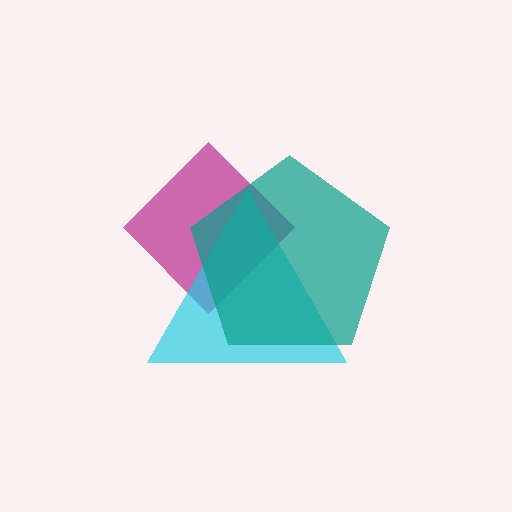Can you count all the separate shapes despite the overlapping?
Yes, there are 3 separate shapes.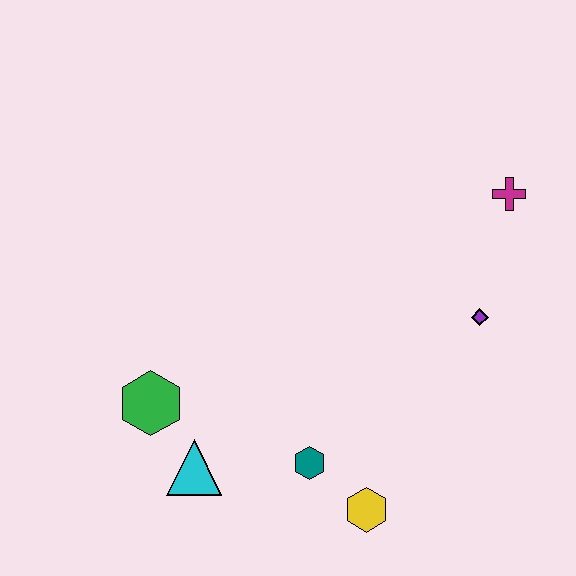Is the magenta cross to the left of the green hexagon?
No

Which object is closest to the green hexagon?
The cyan triangle is closest to the green hexagon.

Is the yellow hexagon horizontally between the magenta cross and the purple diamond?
No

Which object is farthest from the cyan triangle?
The magenta cross is farthest from the cyan triangle.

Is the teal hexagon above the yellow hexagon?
Yes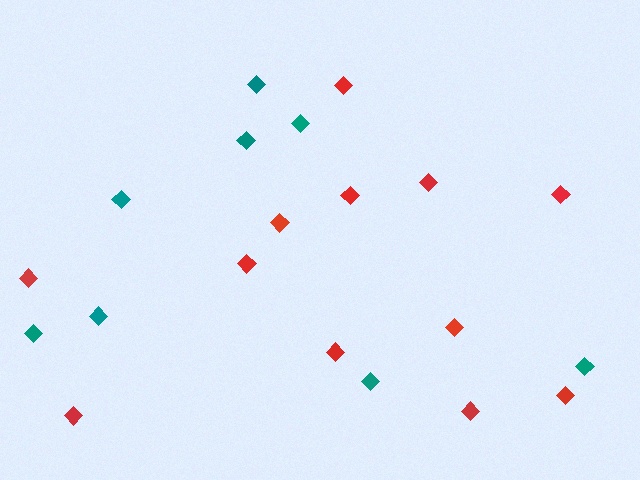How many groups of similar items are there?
There are 2 groups: one group of teal diamonds (8) and one group of red diamonds (12).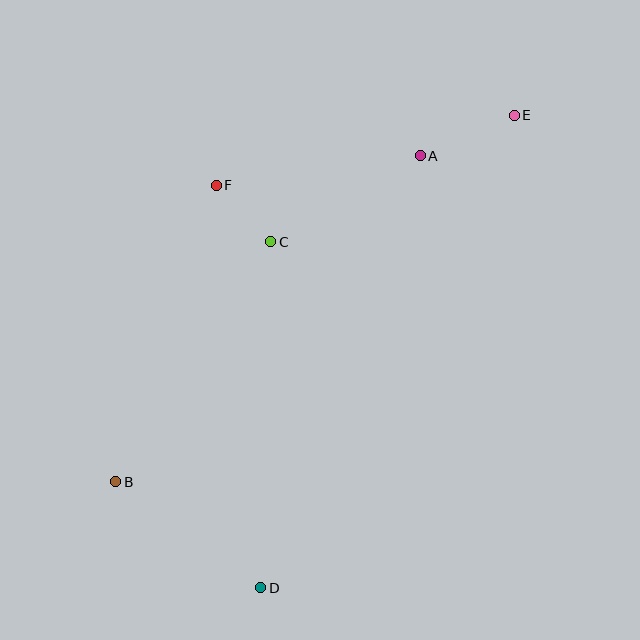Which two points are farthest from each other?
Points B and E are farthest from each other.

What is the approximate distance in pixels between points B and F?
The distance between B and F is approximately 313 pixels.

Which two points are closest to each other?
Points C and F are closest to each other.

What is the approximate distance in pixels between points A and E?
The distance between A and E is approximately 102 pixels.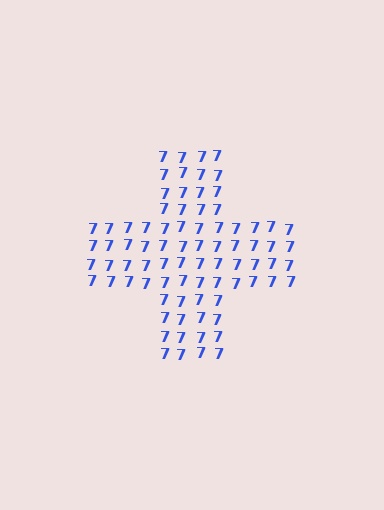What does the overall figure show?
The overall figure shows a cross.